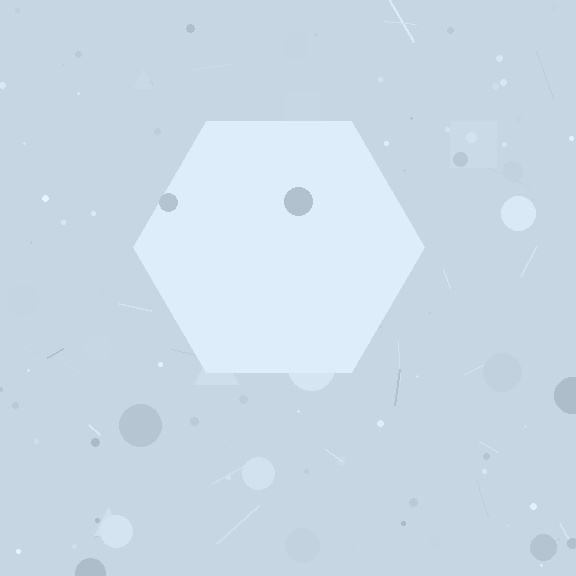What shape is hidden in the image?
A hexagon is hidden in the image.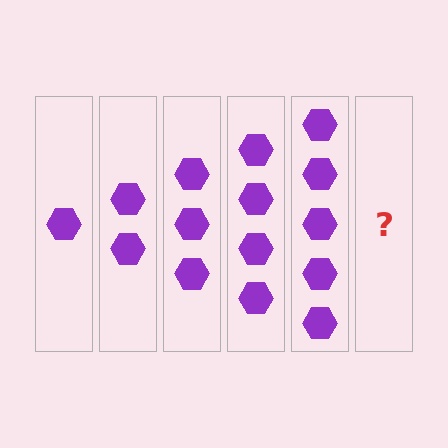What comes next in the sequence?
The next element should be 6 hexagons.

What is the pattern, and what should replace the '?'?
The pattern is that each step adds one more hexagon. The '?' should be 6 hexagons.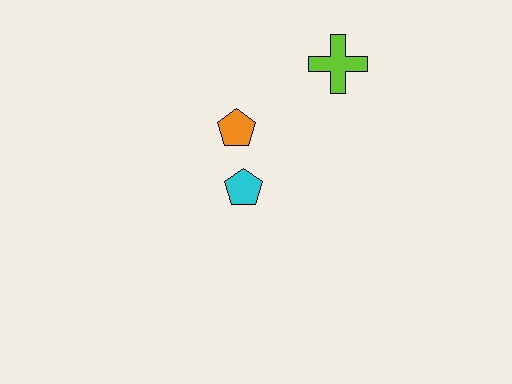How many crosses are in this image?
There is 1 cross.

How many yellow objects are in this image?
There are no yellow objects.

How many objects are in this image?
There are 3 objects.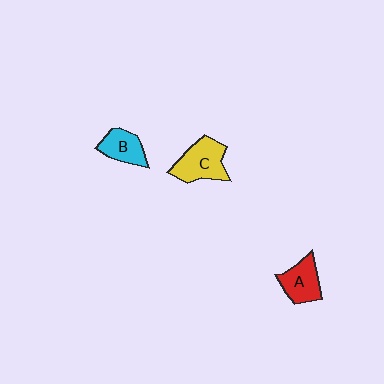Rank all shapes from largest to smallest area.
From largest to smallest: C (yellow), A (red), B (cyan).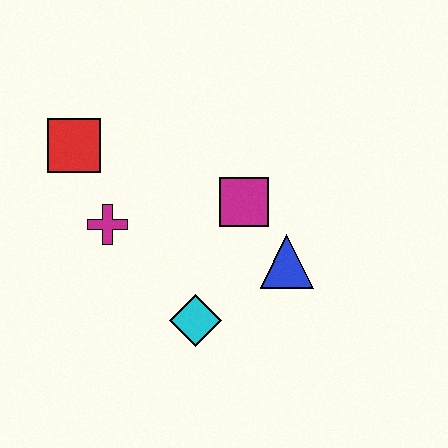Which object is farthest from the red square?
The blue triangle is farthest from the red square.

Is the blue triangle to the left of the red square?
No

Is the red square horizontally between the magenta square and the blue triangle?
No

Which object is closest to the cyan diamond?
The blue triangle is closest to the cyan diamond.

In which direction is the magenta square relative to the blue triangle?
The magenta square is above the blue triangle.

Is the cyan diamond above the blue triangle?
No